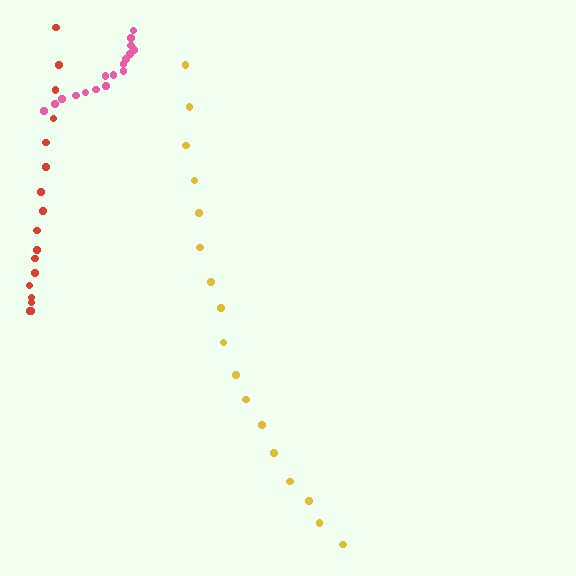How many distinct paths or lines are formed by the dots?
There are 3 distinct paths.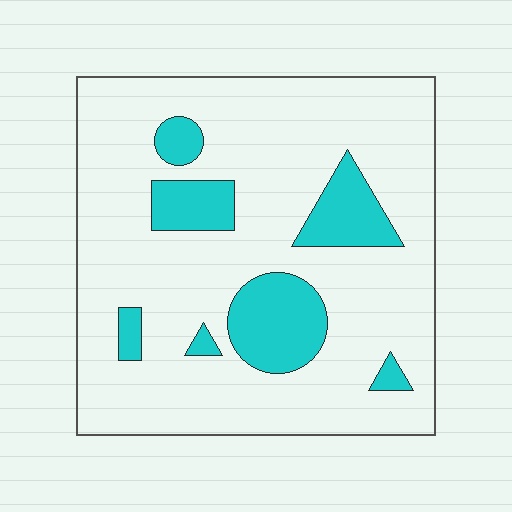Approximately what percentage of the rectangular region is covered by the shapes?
Approximately 20%.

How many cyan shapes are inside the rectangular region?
7.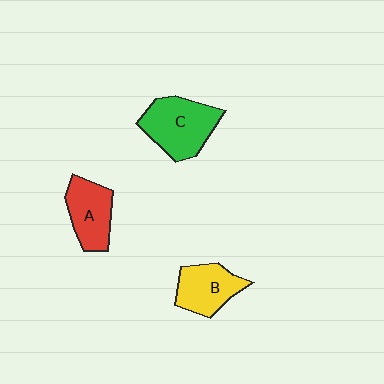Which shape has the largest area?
Shape C (green).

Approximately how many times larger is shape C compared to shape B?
Approximately 1.3 times.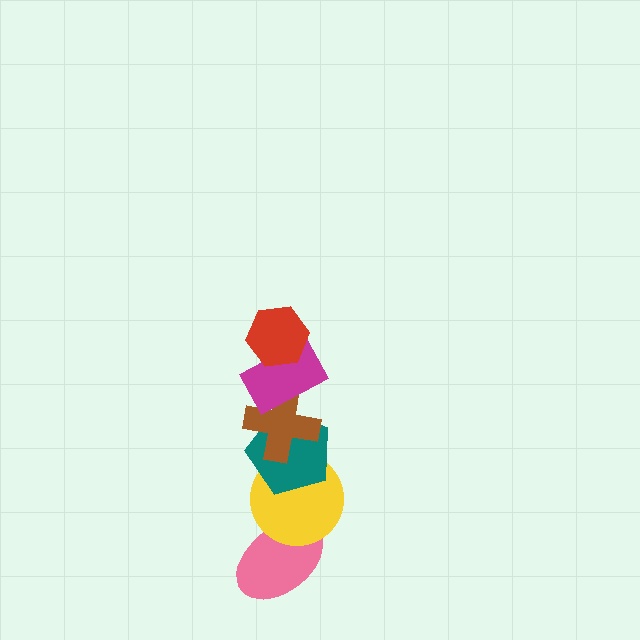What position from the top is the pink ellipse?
The pink ellipse is 6th from the top.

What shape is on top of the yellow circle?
The teal pentagon is on top of the yellow circle.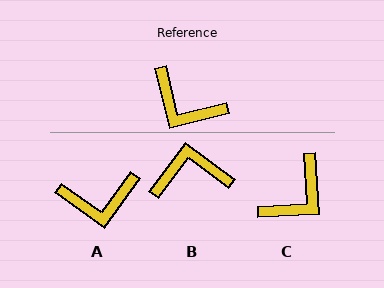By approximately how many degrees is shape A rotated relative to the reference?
Approximately 41 degrees counter-clockwise.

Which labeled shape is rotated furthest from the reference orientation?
B, about 141 degrees away.